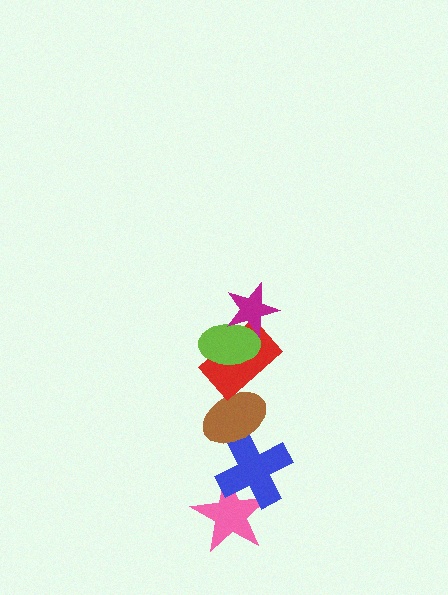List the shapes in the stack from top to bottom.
From top to bottom: the magenta star, the lime ellipse, the red rectangle, the brown ellipse, the blue cross, the pink star.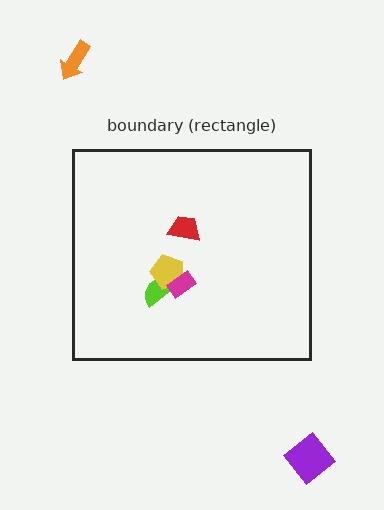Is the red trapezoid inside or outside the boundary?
Inside.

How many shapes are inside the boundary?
4 inside, 2 outside.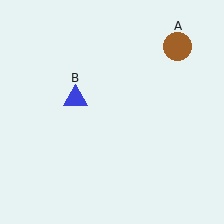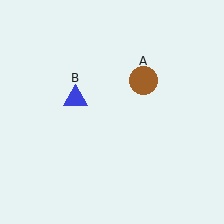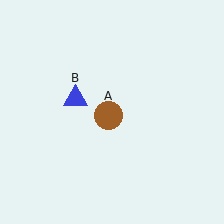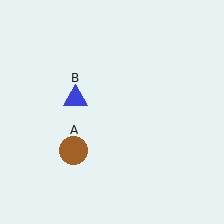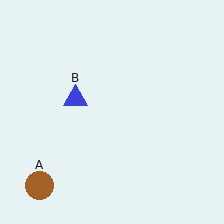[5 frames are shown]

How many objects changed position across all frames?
1 object changed position: brown circle (object A).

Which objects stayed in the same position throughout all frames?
Blue triangle (object B) remained stationary.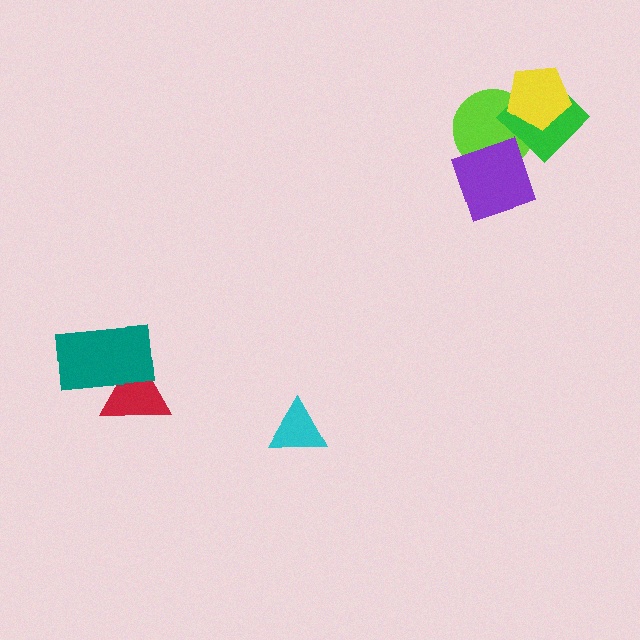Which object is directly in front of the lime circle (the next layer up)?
The green diamond is directly in front of the lime circle.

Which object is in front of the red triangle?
The teal rectangle is in front of the red triangle.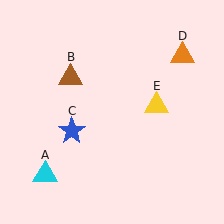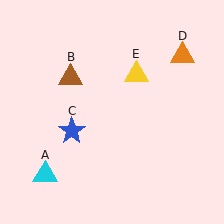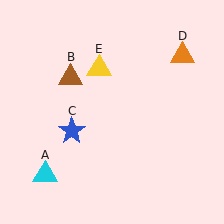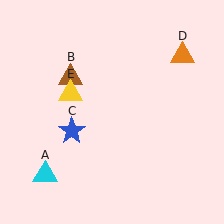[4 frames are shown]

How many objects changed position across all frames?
1 object changed position: yellow triangle (object E).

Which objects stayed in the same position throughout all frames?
Cyan triangle (object A) and brown triangle (object B) and blue star (object C) and orange triangle (object D) remained stationary.